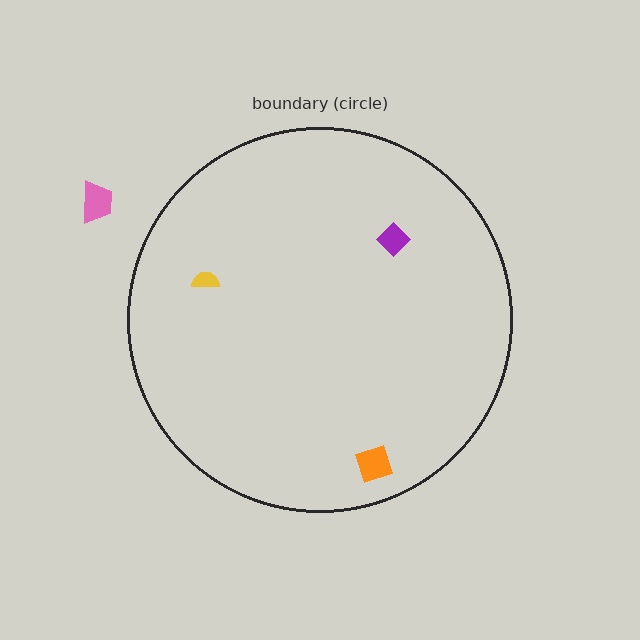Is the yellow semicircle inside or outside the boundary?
Inside.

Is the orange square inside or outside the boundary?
Inside.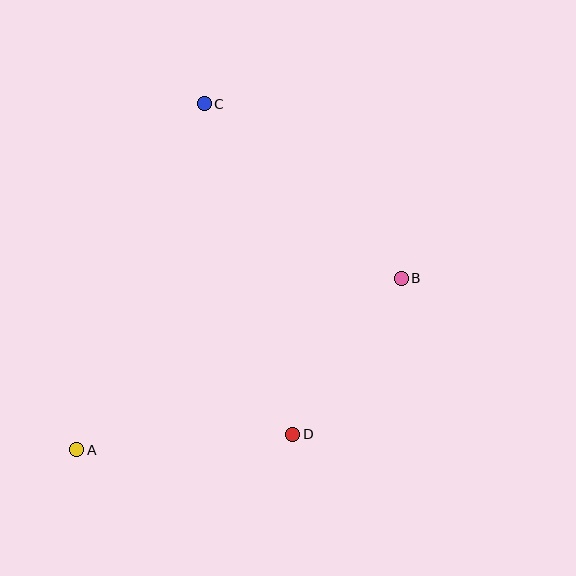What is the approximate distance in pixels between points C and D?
The distance between C and D is approximately 342 pixels.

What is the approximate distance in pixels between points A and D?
The distance between A and D is approximately 217 pixels.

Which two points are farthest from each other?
Points A and C are farthest from each other.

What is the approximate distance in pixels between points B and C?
The distance between B and C is approximately 263 pixels.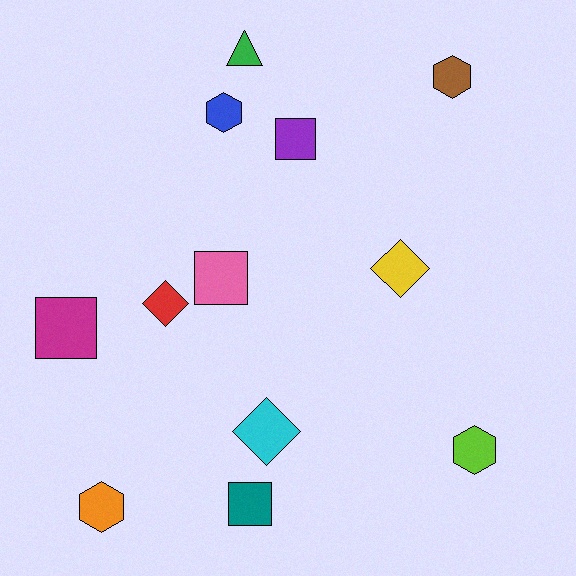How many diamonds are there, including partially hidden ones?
There are 3 diamonds.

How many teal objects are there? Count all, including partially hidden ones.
There is 1 teal object.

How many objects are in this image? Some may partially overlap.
There are 12 objects.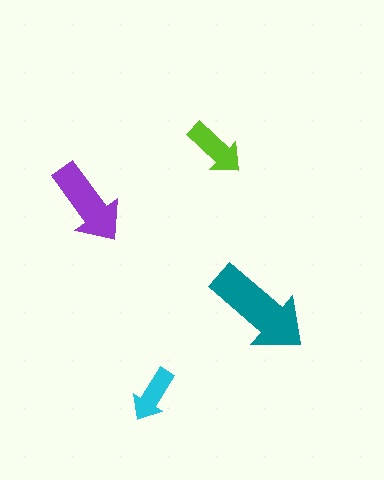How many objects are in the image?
There are 4 objects in the image.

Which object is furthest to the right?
The teal arrow is rightmost.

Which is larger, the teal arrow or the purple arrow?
The teal one.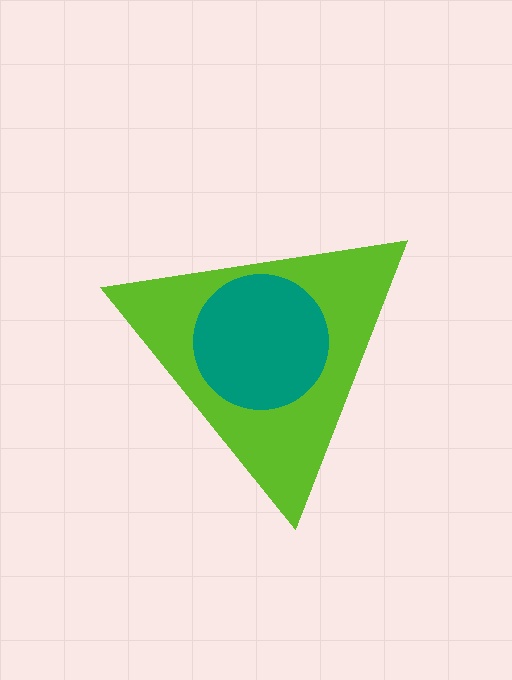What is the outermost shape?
The lime triangle.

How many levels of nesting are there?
2.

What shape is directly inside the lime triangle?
The teal circle.